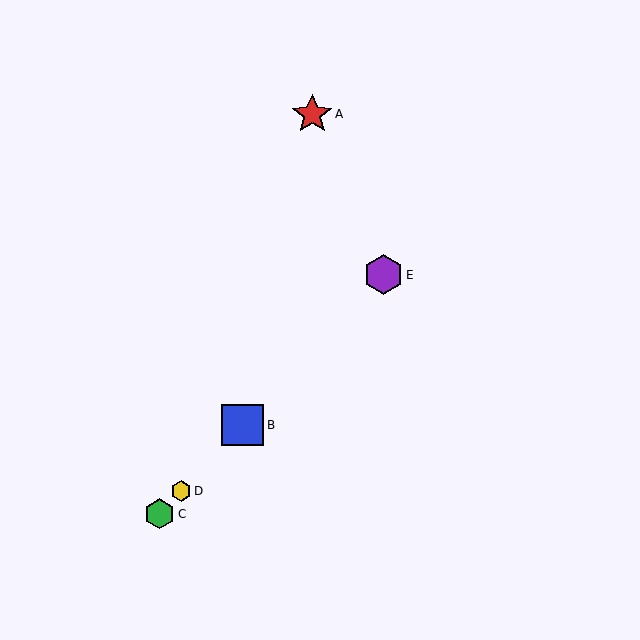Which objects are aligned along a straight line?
Objects B, C, D, E are aligned along a straight line.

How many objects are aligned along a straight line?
4 objects (B, C, D, E) are aligned along a straight line.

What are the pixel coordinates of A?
Object A is at (312, 114).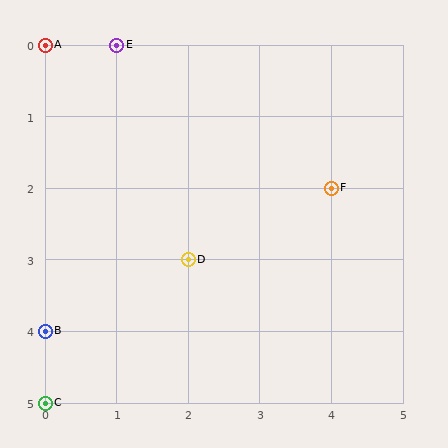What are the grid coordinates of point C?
Point C is at grid coordinates (0, 5).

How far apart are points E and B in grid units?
Points E and B are 1 column and 4 rows apart (about 4.1 grid units diagonally).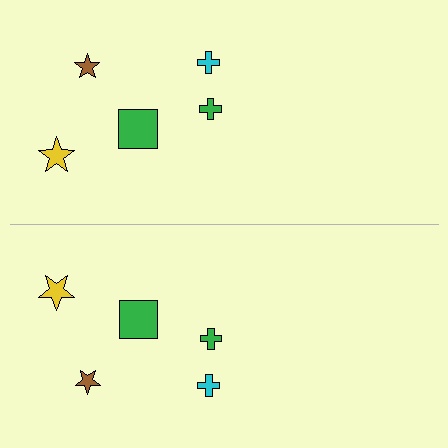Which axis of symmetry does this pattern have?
The pattern has a horizontal axis of symmetry running through the center of the image.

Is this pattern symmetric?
Yes, this pattern has bilateral (reflection) symmetry.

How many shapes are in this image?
There are 10 shapes in this image.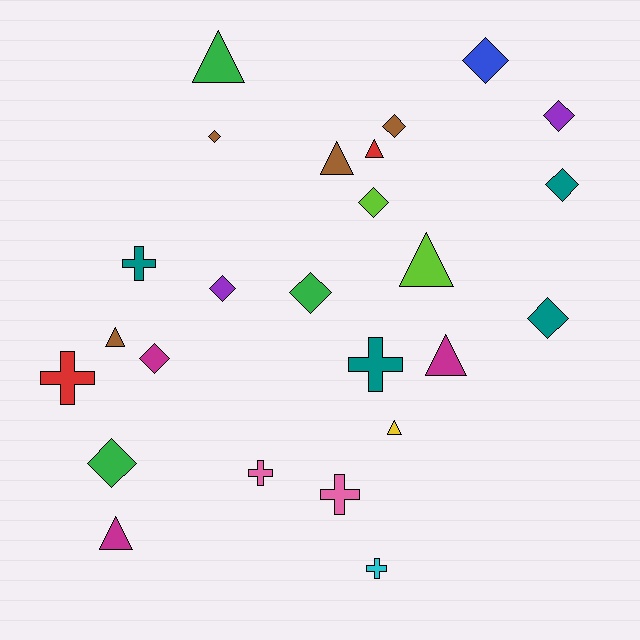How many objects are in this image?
There are 25 objects.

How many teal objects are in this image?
There are 4 teal objects.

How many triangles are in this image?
There are 8 triangles.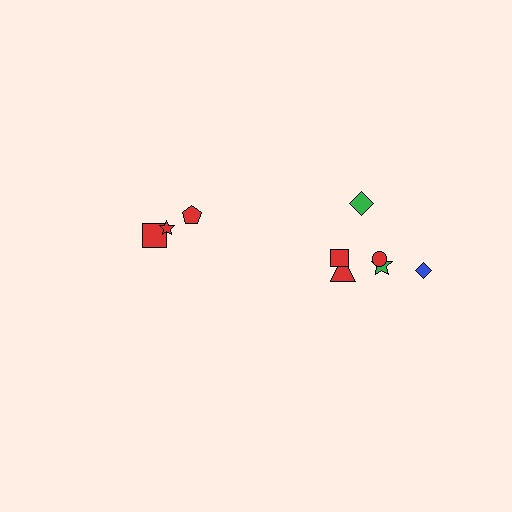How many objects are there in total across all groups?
There are 9 objects.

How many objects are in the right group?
There are 6 objects.